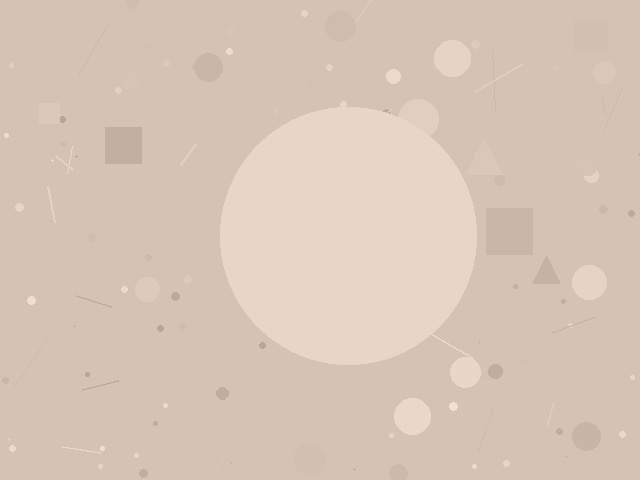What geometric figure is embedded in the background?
A circle is embedded in the background.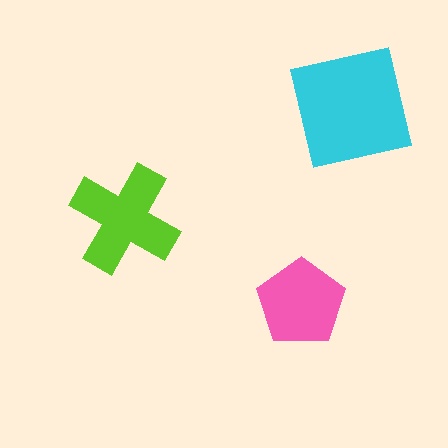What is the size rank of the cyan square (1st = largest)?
1st.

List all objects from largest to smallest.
The cyan square, the lime cross, the pink pentagon.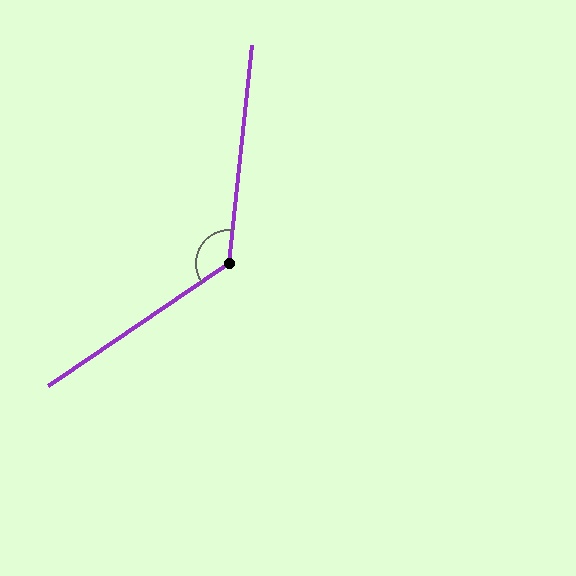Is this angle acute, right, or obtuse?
It is obtuse.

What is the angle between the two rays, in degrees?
Approximately 130 degrees.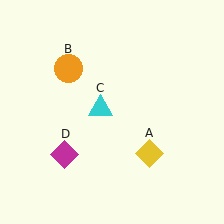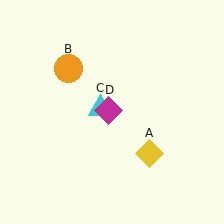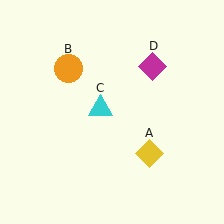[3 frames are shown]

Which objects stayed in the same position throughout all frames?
Yellow diamond (object A) and orange circle (object B) and cyan triangle (object C) remained stationary.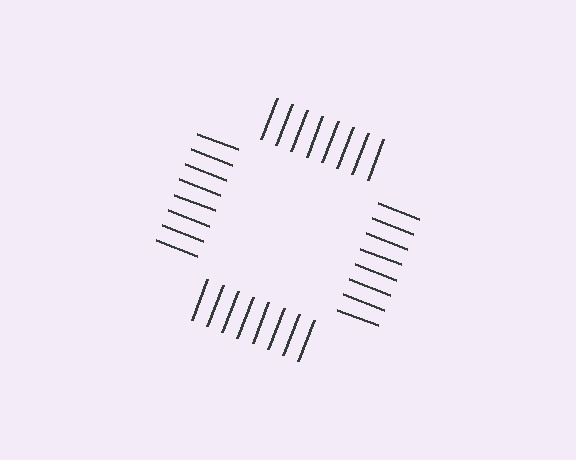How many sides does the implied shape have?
4 sides — the line-ends trace a square.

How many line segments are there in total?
32 — 8 along each of the 4 edges.